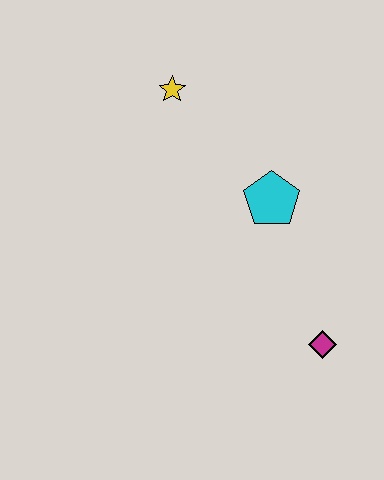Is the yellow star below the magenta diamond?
No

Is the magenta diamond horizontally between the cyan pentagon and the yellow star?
No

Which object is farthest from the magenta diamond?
The yellow star is farthest from the magenta diamond.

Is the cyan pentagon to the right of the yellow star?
Yes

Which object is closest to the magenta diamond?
The cyan pentagon is closest to the magenta diamond.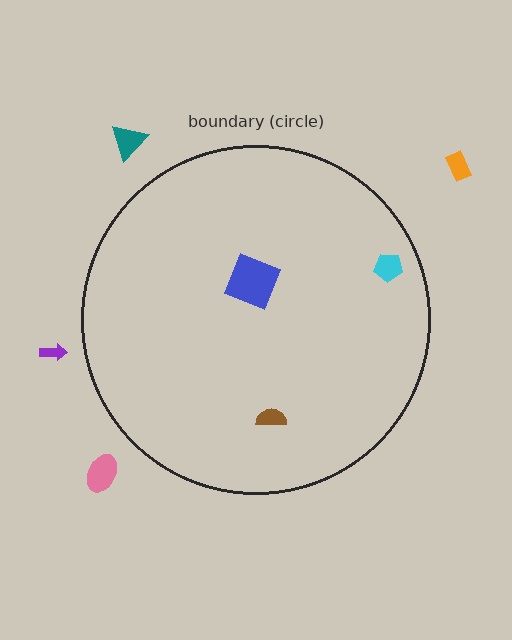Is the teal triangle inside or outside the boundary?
Outside.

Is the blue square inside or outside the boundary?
Inside.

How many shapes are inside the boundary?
3 inside, 4 outside.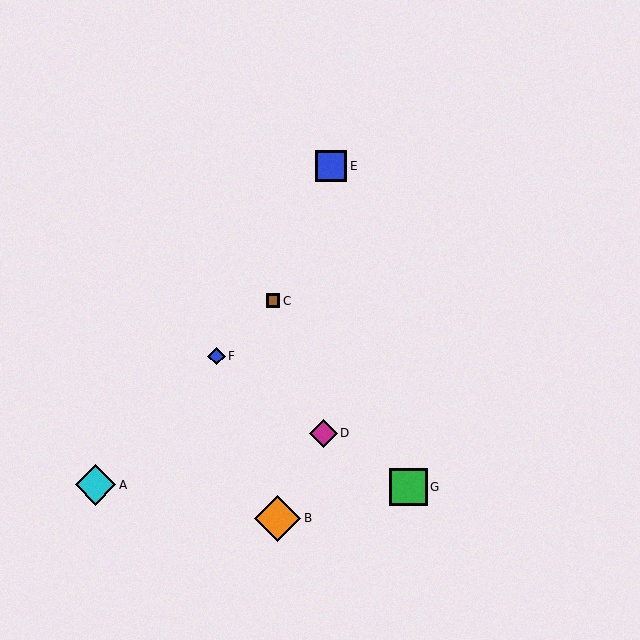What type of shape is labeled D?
Shape D is a magenta diamond.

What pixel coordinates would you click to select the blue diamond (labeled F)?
Click at (216, 356) to select the blue diamond F.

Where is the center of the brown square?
The center of the brown square is at (273, 301).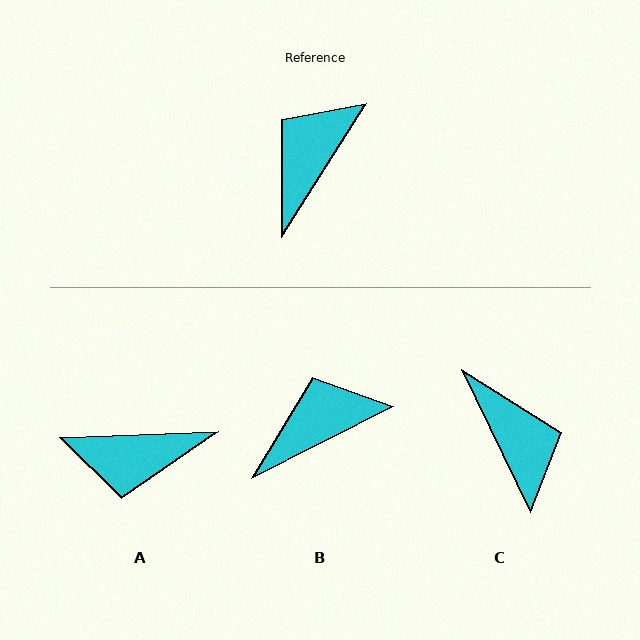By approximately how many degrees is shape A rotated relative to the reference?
Approximately 124 degrees counter-clockwise.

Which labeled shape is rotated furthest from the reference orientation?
A, about 124 degrees away.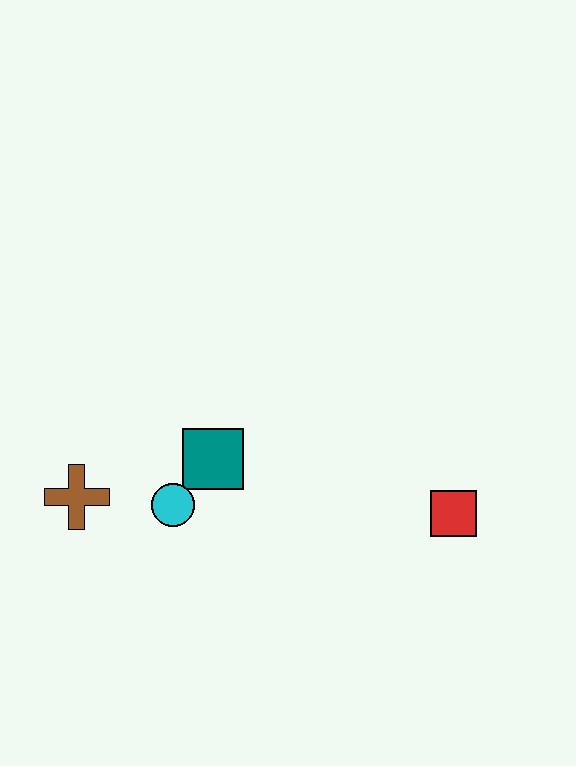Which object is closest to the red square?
The teal square is closest to the red square.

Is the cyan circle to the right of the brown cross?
Yes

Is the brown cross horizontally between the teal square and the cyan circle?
No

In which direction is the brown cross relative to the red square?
The brown cross is to the left of the red square.